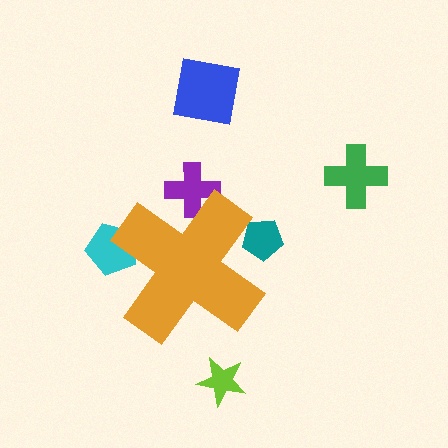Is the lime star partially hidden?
No, the lime star is fully visible.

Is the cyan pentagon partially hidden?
Yes, the cyan pentagon is partially hidden behind the orange cross.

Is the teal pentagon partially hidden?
Yes, the teal pentagon is partially hidden behind the orange cross.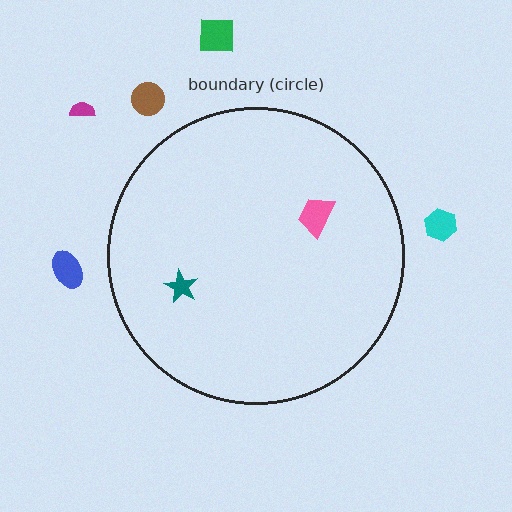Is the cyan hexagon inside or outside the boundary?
Outside.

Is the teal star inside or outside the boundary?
Inside.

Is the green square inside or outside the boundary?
Outside.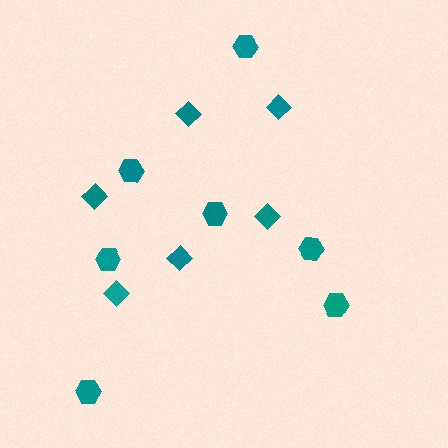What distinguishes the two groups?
There are 2 groups: one group of diamonds (6) and one group of hexagons (7).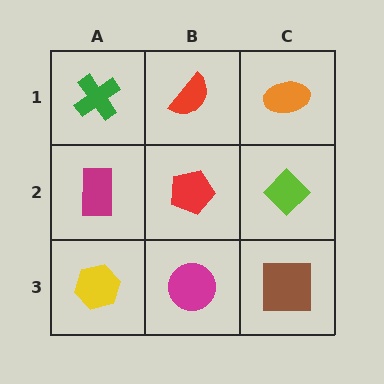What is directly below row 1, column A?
A magenta rectangle.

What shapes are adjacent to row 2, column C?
An orange ellipse (row 1, column C), a brown square (row 3, column C), a red pentagon (row 2, column B).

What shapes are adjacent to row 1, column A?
A magenta rectangle (row 2, column A), a red semicircle (row 1, column B).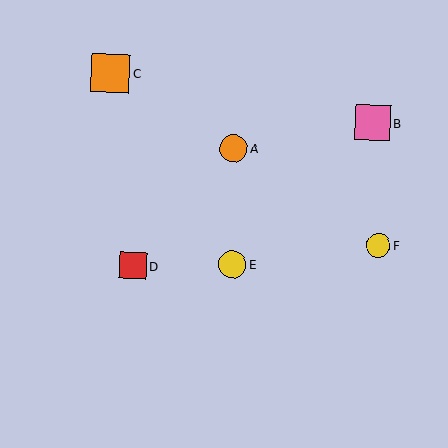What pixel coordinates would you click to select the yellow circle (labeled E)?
Click at (232, 265) to select the yellow circle E.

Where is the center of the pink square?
The center of the pink square is at (373, 123).